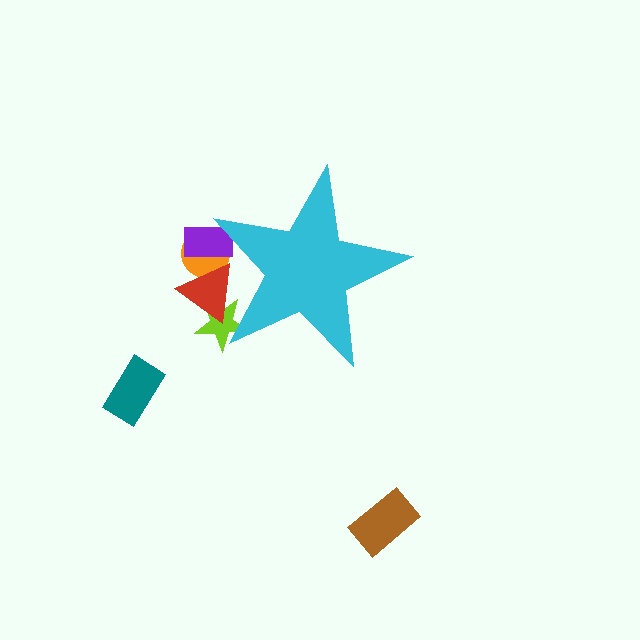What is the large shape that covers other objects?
A cyan star.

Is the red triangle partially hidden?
Yes, the red triangle is partially hidden behind the cyan star.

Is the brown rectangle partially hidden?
No, the brown rectangle is fully visible.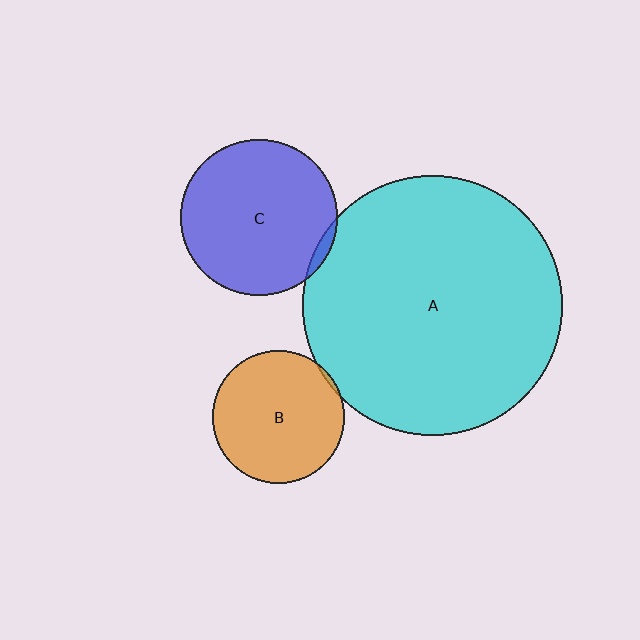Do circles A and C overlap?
Yes.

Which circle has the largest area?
Circle A (cyan).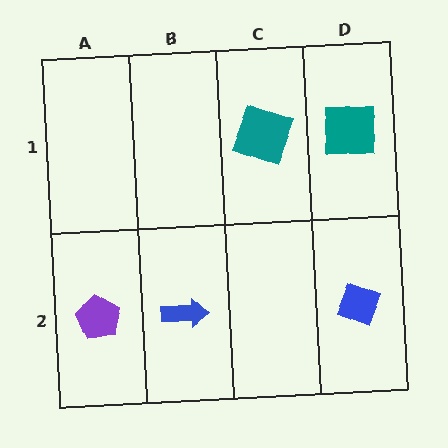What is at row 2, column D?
A blue diamond.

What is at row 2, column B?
A blue arrow.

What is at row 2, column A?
A purple pentagon.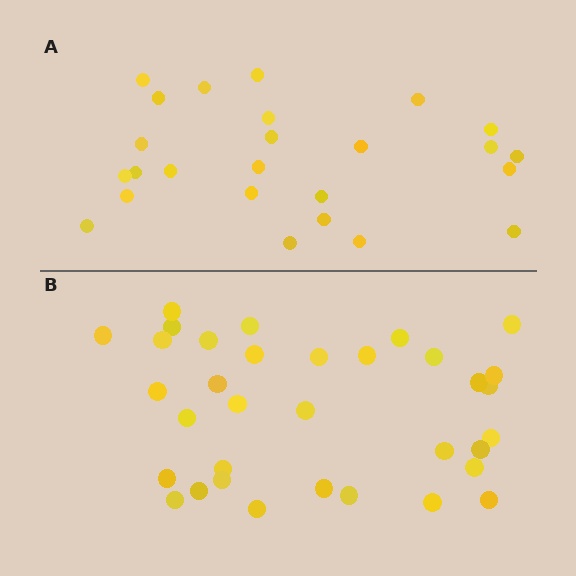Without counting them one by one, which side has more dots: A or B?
Region B (the bottom region) has more dots.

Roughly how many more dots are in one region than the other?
Region B has roughly 8 or so more dots than region A.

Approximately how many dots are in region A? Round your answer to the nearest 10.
About 20 dots. (The exact count is 25, which rounds to 20.)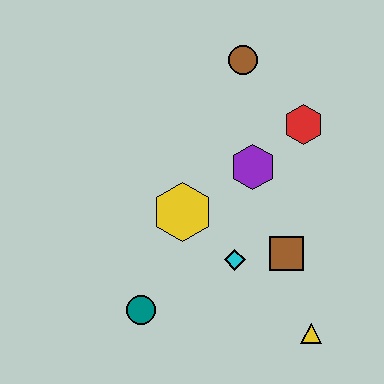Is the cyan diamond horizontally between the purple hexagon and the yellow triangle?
No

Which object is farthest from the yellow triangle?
The brown circle is farthest from the yellow triangle.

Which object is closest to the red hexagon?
The purple hexagon is closest to the red hexagon.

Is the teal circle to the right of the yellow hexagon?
No